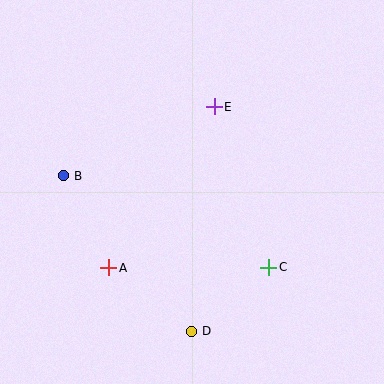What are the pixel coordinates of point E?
Point E is at (214, 107).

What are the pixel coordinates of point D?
Point D is at (192, 331).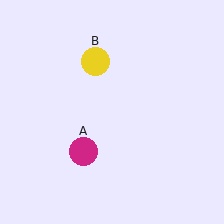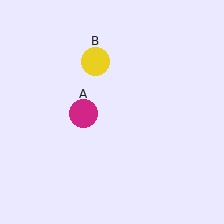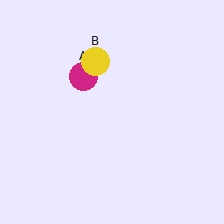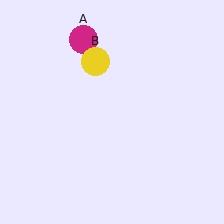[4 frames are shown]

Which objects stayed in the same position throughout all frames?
Yellow circle (object B) remained stationary.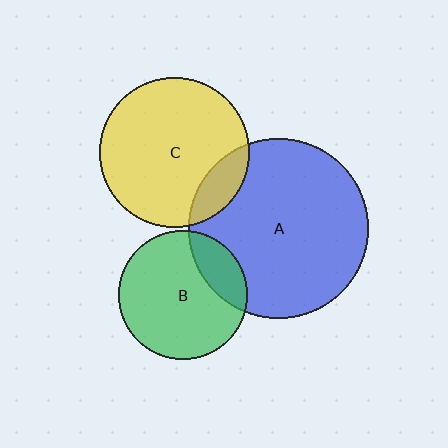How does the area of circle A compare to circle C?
Approximately 1.4 times.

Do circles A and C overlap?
Yes.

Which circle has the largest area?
Circle A (blue).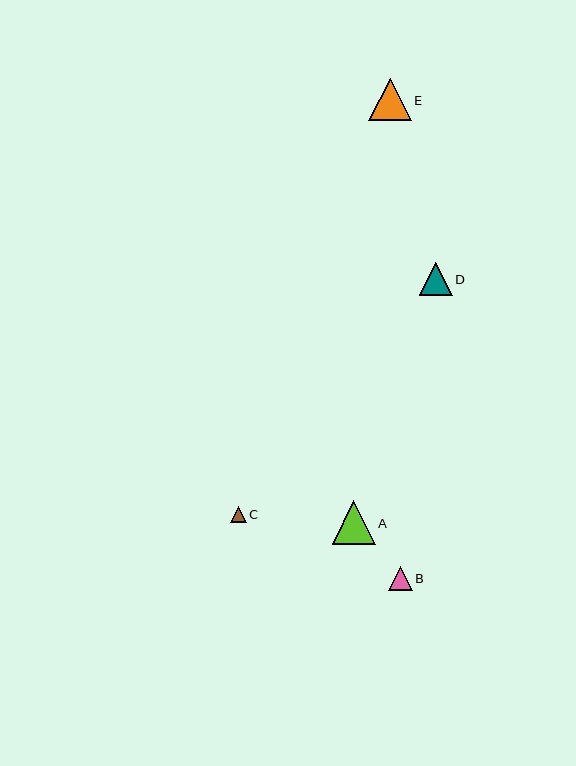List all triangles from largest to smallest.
From largest to smallest: A, E, D, B, C.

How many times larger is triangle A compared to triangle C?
Triangle A is approximately 2.8 times the size of triangle C.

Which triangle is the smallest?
Triangle C is the smallest with a size of approximately 15 pixels.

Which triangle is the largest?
Triangle A is the largest with a size of approximately 43 pixels.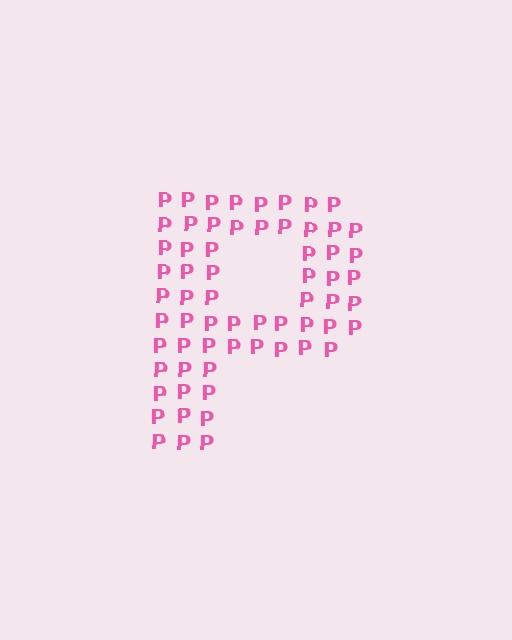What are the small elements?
The small elements are letter P's.